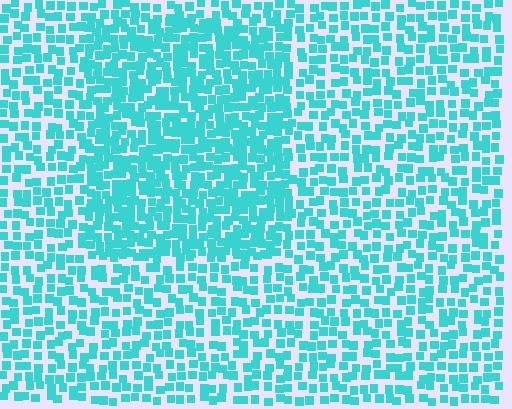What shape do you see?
I see a rectangle.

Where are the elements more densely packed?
The elements are more densely packed inside the rectangle boundary.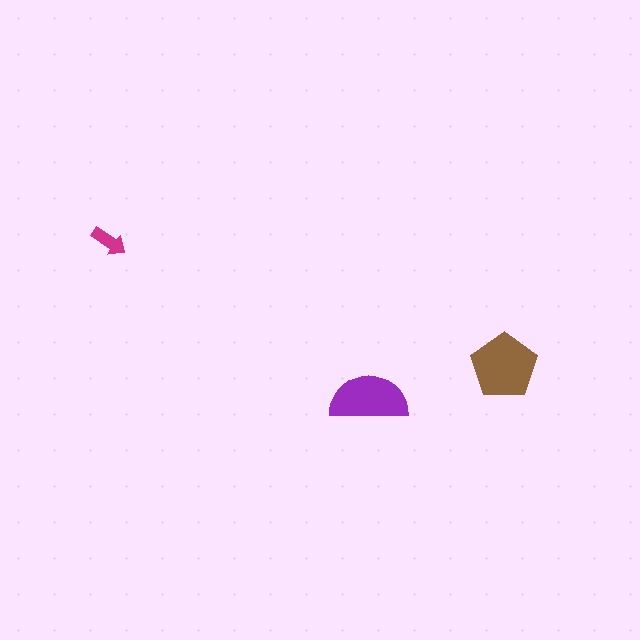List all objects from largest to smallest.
The brown pentagon, the purple semicircle, the magenta arrow.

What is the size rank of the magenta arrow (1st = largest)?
3rd.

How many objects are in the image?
There are 3 objects in the image.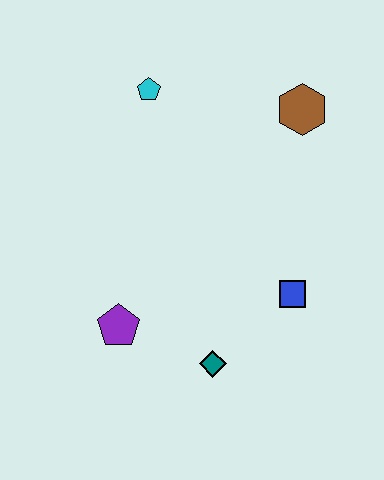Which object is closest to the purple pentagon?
The teal diamond is closest to the purple pentagon.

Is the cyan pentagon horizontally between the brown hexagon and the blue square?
No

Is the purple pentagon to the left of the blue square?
Yes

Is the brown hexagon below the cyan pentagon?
Yes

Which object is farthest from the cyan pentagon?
The teal diamond is farthest from the cyan pentagon.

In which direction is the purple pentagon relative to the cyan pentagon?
The purple pentagon is below the cyan pentagon.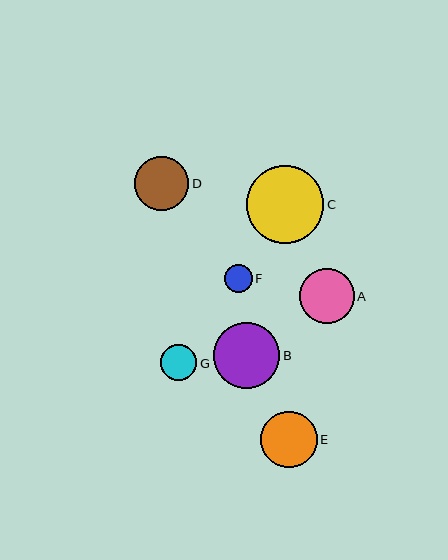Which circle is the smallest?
Circle F is the smallest with a size of approximately 28 pixels.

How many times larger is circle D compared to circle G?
Circle D is approximately 1.5 times the size of circle G.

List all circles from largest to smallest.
From largest to smallest: C, B, E, A, D, G, F.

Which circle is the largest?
Circle C is the largest with a size of approximately 78 pixels.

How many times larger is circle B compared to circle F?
Circle B is approximately 2.4 times the size of circle F.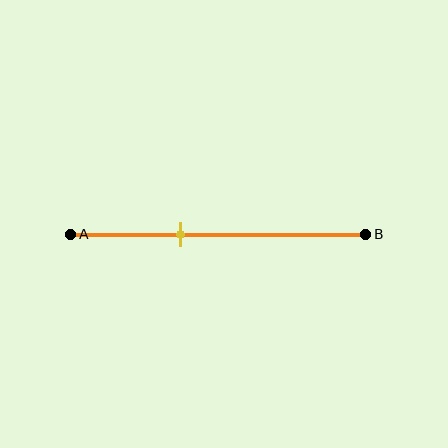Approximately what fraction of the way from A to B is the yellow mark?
The yellow mark is approximately 35% of the way from A to B.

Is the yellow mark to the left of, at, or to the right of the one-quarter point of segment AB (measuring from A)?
The yellow mark is to the right of the one-quarter point of segment AB.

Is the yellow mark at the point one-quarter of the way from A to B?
No, the mark is at about 35% from A, not at the 25% one-quarter point.